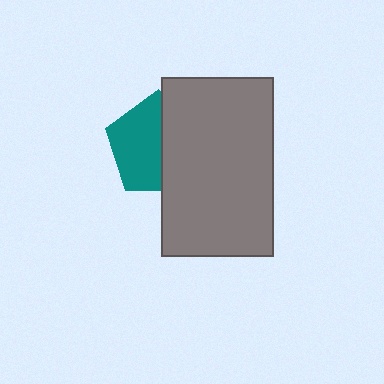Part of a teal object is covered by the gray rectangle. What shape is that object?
It is a pentagon.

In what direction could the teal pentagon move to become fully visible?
The teal pentagon could move left. That would shift it out from behind the gray rectangle entirely.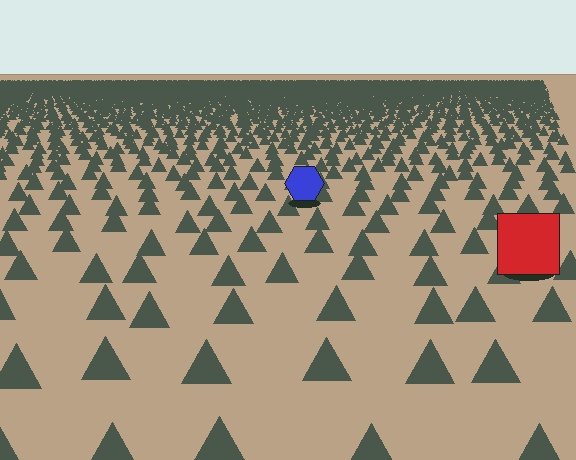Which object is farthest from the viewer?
The blue hexagon is farthest from the viewer. It appears smaller and the ground texture around it is denser.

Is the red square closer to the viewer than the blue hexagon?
Yes. The red square is closer — you can tell from the texture gradient: the ground texture is coarser near it.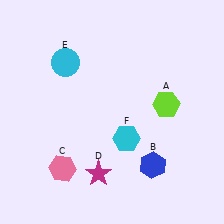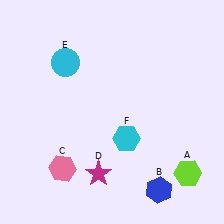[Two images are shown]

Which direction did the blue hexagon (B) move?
The blue hexagon (B) moved down.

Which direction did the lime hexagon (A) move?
The lime hexagon (A) moved down.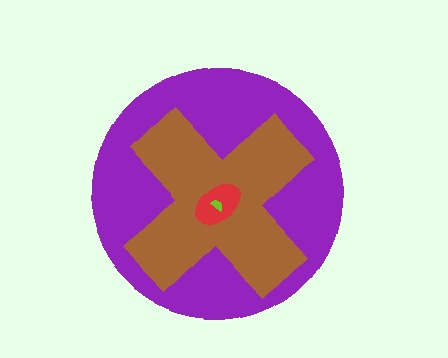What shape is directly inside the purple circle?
The brown cross.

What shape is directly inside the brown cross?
The red ellipse.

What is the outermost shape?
The purple circle.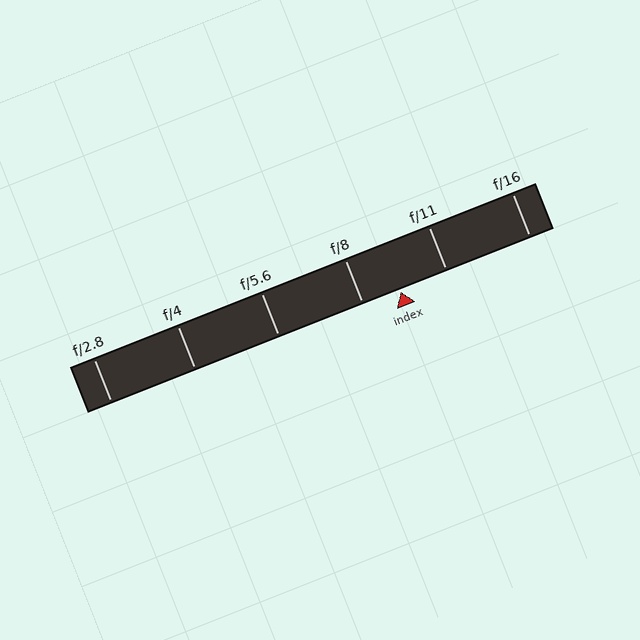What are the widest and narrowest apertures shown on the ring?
The widest aperture shown is f/2.8 and the narrowest is f/16.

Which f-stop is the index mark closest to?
The index mark is closest to f/8.